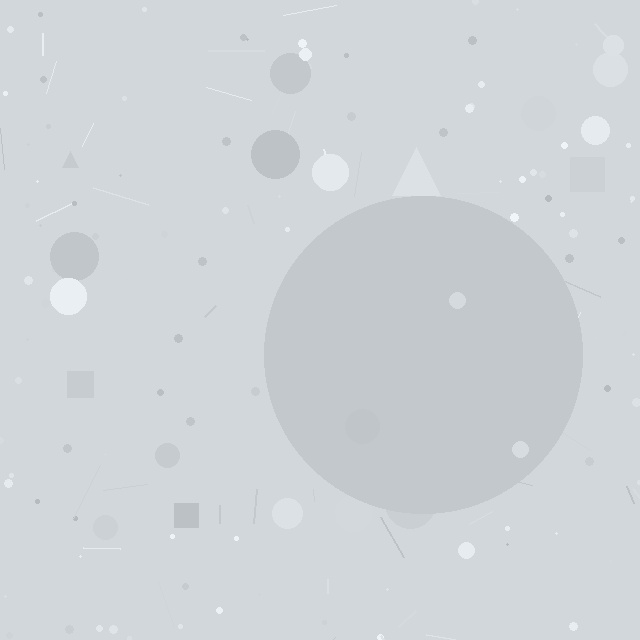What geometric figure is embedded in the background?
A circle is embedded in the background.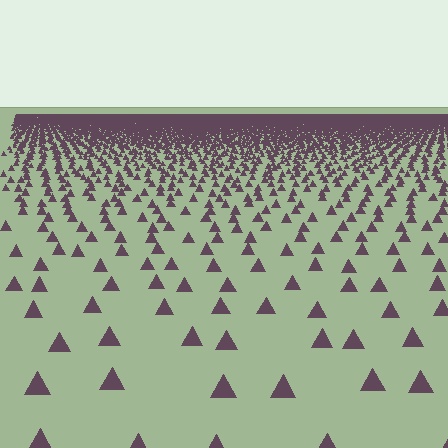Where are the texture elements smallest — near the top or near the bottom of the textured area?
Near the top.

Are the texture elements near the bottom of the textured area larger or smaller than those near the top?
Larger. Near the bottom, elements are closer to the viewer and appear at a bigger on-screen size.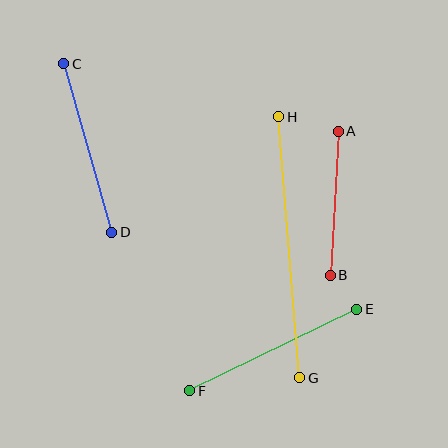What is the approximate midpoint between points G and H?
The midpoint is at approximately (289, 247) pixels.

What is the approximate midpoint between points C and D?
The midpoint is at approximately (88, 148) pixels.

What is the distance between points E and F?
The distance is approximately 186 pixels.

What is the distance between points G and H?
The distance is approximately 262 pixels.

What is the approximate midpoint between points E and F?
The midpoint is at approximately (273, 350) pixels.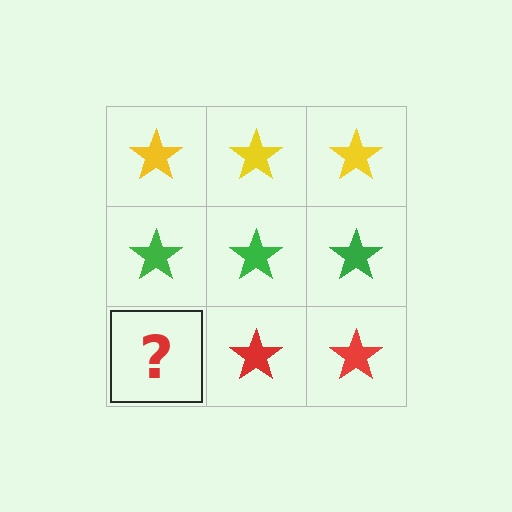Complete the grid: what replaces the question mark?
The question mark should be replaced with a red star.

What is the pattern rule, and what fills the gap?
The rule is that each row has a consistent color. The gap should be filled with a red star.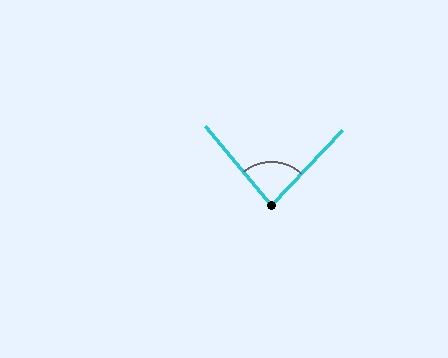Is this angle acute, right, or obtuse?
It is acute.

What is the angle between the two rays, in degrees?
Approximately 84 degrees.